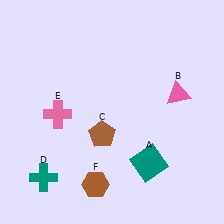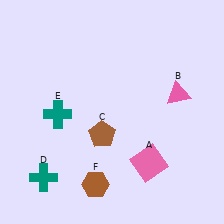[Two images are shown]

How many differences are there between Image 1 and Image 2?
There are 2 differences between the two images.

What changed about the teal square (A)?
In Image 1, A is teal. In Image 2, it changed to pink.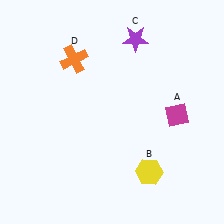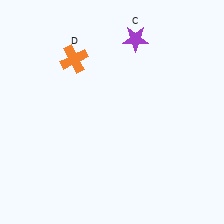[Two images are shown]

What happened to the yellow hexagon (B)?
The yellow hexagon (B) was removed in Image 2. It was in the bottom-right area of Image 1.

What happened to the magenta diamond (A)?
The magenta diamond (A) was removed in Image 2. It was in the bottom-right area of Image 1.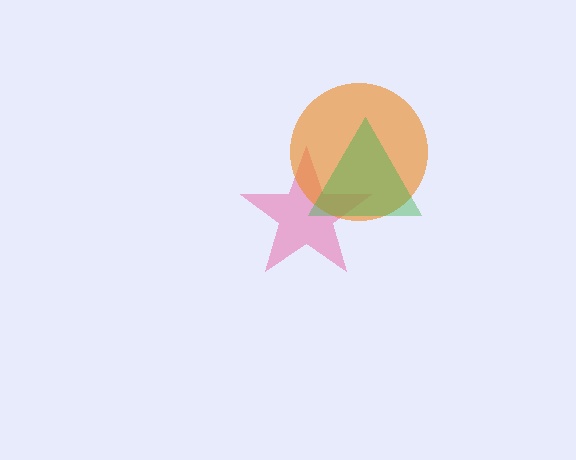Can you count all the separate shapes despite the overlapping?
Yes, there are 3 separate shapes.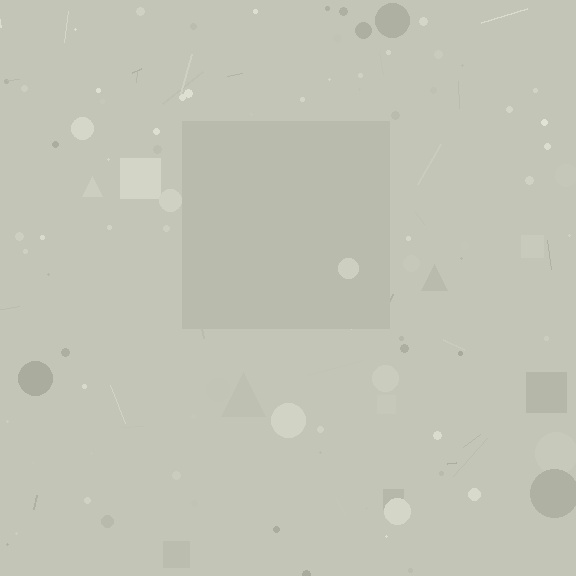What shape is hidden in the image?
A square is hidden in the image.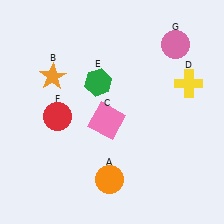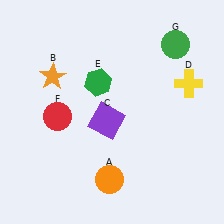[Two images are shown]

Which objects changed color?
C changed from pink to purple. G changed from pink to green.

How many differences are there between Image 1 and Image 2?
There are 2 differences between the two images.